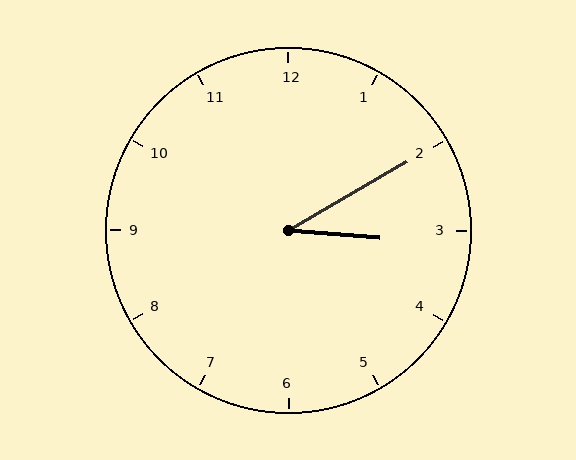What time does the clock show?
3:10.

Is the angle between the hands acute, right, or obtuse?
It is acute.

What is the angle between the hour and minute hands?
Approximately 35 degrees.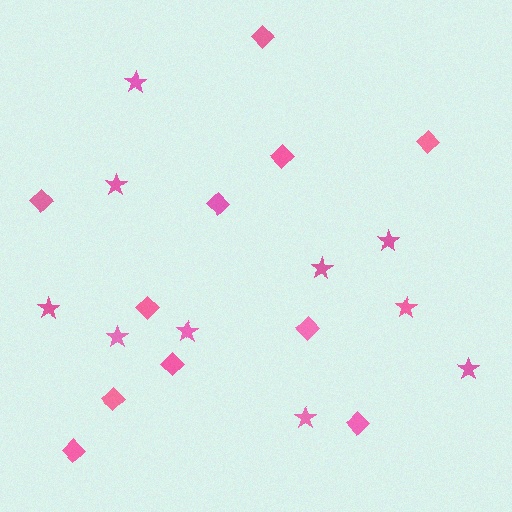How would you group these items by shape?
There are 2 groups: one group of stars (10) and one group of diamonds (11).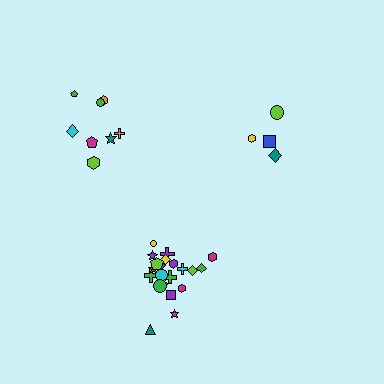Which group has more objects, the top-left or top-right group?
The top-left group.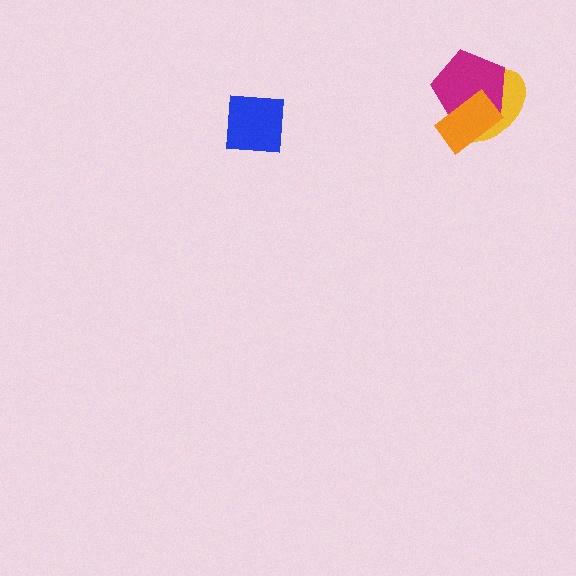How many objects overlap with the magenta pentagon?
2 objects overlap with the magenta pentagon.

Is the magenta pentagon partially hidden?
Yes, it is partially covered by another shape.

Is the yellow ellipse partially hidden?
Yes, it is partially covered by another shape.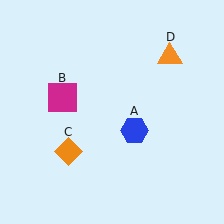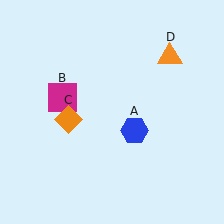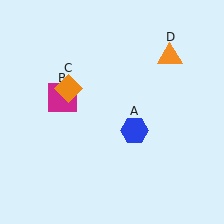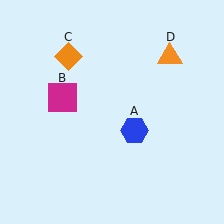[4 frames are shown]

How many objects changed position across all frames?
1 object changed position: orange diamond (object C).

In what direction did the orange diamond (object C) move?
The orange diamond (object C) moved up.